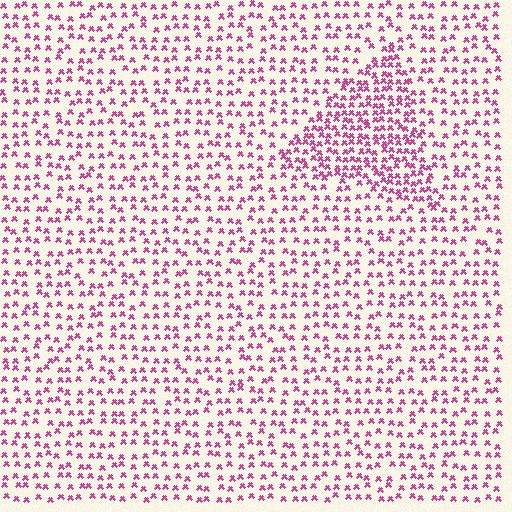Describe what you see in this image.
The image contains small magenta elements arranged at two different densities. A triangle-shaped region is visible where the elements are more densely packed than the surrounding area.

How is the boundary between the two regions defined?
The boundary is defined by a change in element density (approximately 1.9x ratio). All elements are the same color, size, and shape.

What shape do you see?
I see a triangle.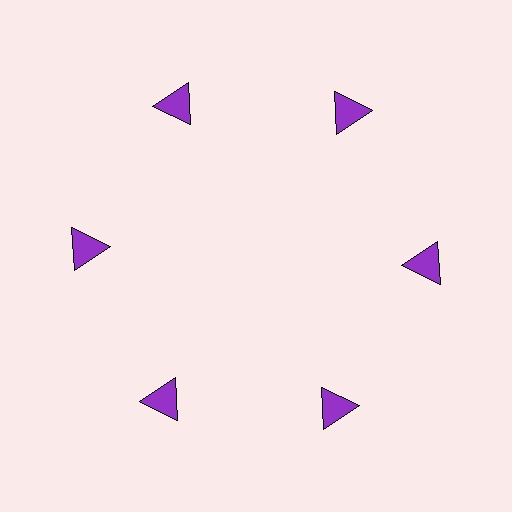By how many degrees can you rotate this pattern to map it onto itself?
The pattern maps onto itself every 60 degrees of rotation.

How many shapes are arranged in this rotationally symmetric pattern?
There are 6 shapes, arranged in 6 groups of 1.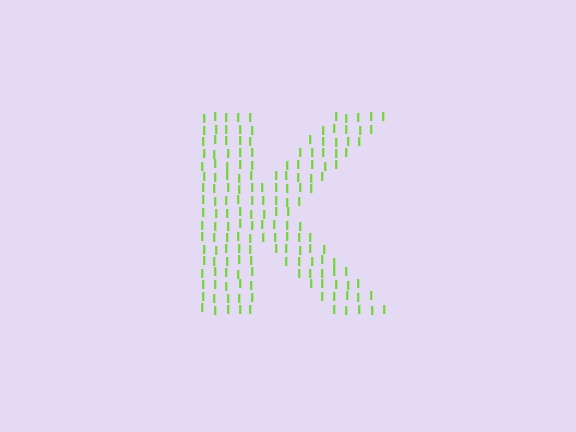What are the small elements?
The small elements are letter I's.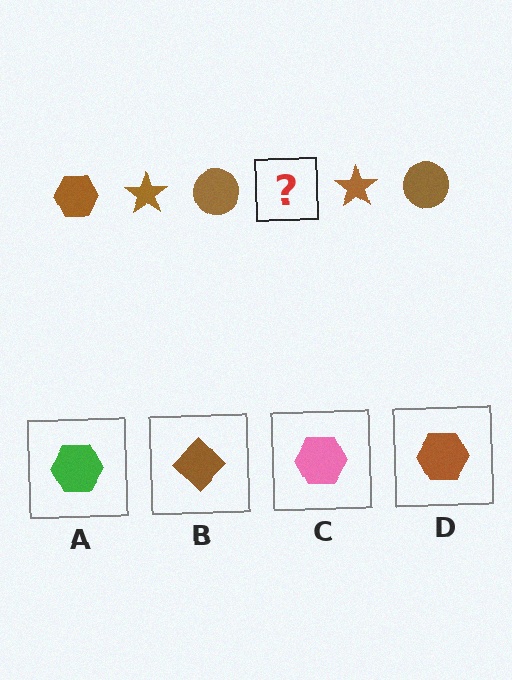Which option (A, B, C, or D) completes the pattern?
D.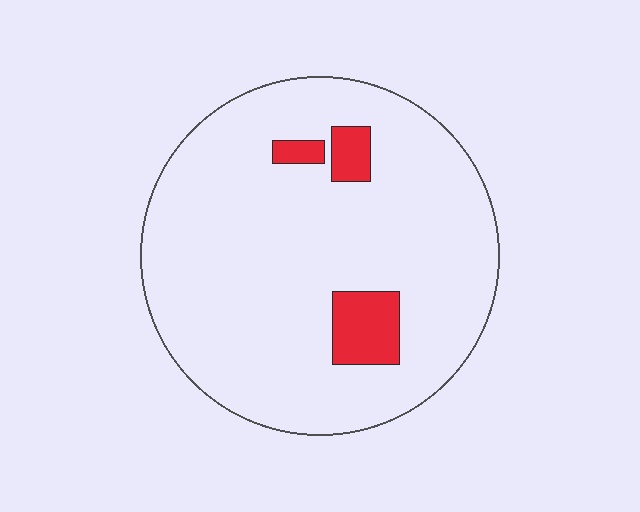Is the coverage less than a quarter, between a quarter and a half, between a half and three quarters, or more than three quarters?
Less than a quarter.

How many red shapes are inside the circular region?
3.